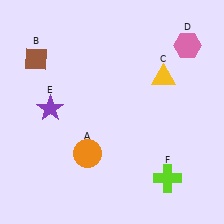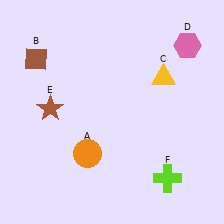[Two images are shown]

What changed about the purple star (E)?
In Image 1, E is purple. In Image 2, it changed to brown.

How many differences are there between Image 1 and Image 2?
There is 1 difference between the two images.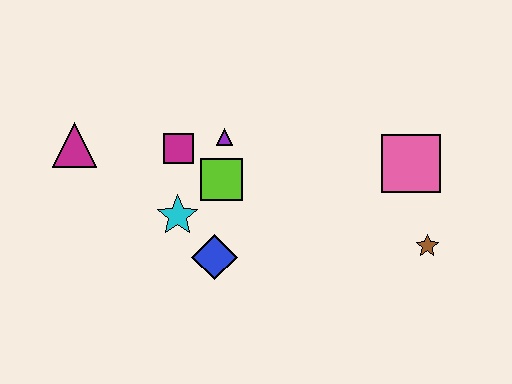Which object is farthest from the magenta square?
The brown star is farthest from the magenta square.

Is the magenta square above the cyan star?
Yes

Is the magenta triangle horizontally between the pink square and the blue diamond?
No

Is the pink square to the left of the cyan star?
No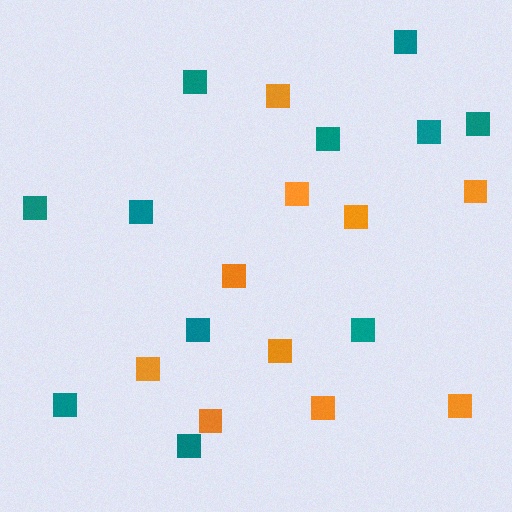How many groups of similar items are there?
There are 2 groups: one group of teal squares (11) and one group of orange squares (10).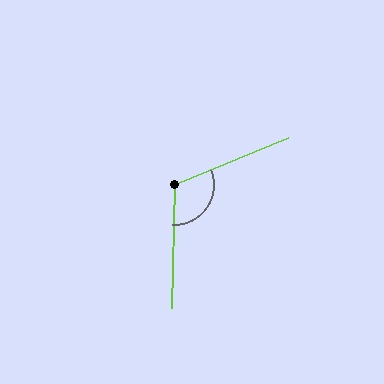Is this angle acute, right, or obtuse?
It is obtuse.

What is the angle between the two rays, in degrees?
Approximately 113 degrees.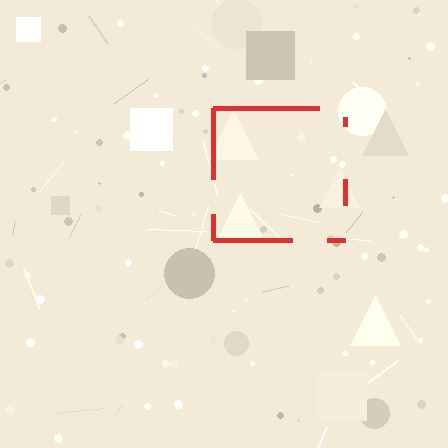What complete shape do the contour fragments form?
The contour fragments form a square.